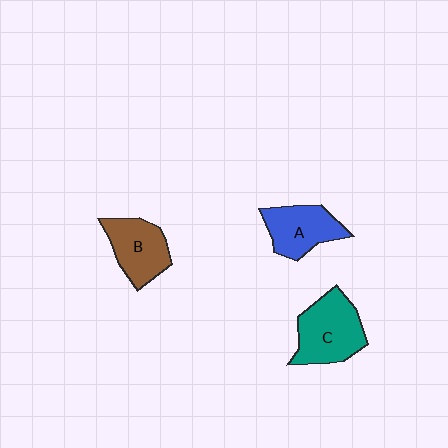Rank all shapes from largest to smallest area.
From largest to smallest: C (teal), B (brown), A (blue).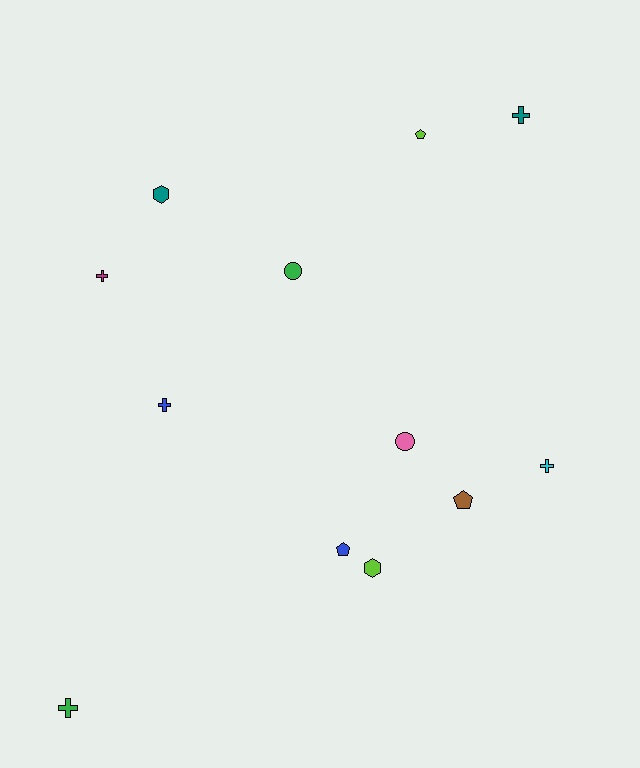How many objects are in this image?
There are 12 objects.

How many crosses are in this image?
There are 5 crosses.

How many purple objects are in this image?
There are no purple objects.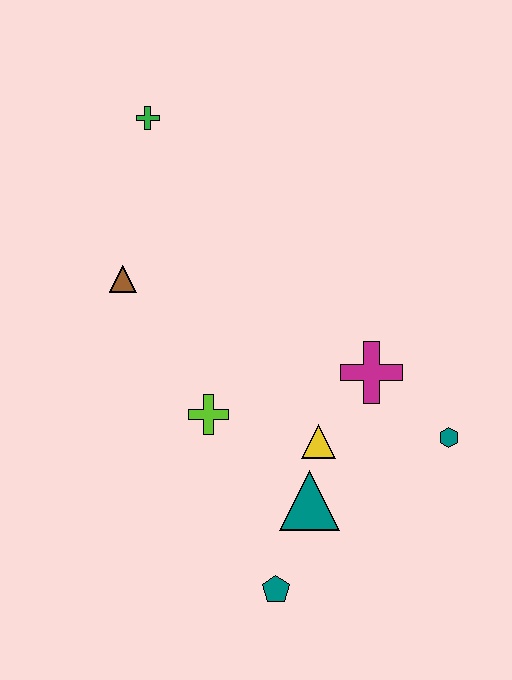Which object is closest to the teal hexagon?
The magenta cross is closest to the teal hexagon.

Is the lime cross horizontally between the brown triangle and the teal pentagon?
Yes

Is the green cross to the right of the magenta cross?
No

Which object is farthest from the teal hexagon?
The green cross is farthest from the teal hexagon.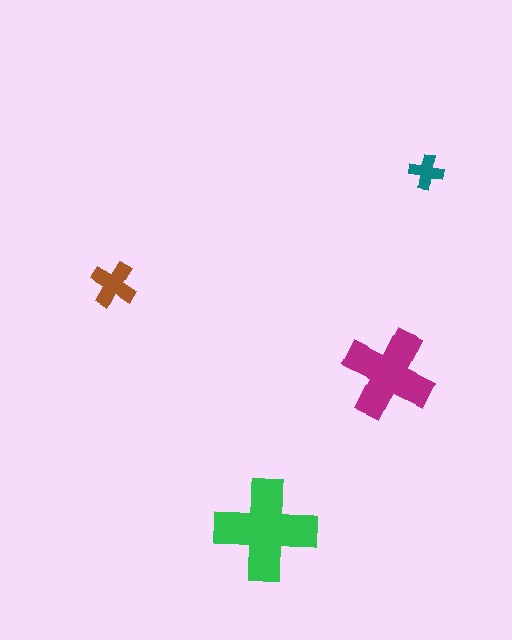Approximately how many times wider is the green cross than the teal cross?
About 3 times wider.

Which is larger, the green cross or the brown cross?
The green one.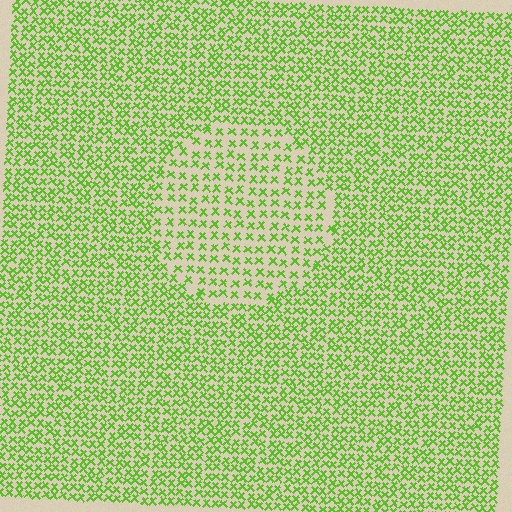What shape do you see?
I see a circle.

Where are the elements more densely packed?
The elements are more densely packed outside the circle boundary.